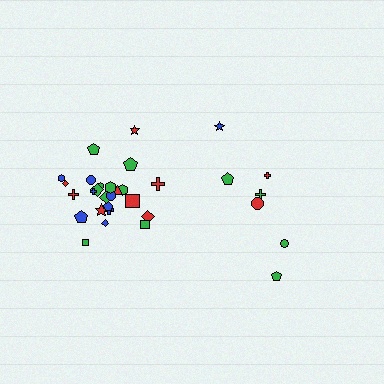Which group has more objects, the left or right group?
The left group.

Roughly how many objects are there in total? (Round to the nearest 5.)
Roughly 30 objects in total.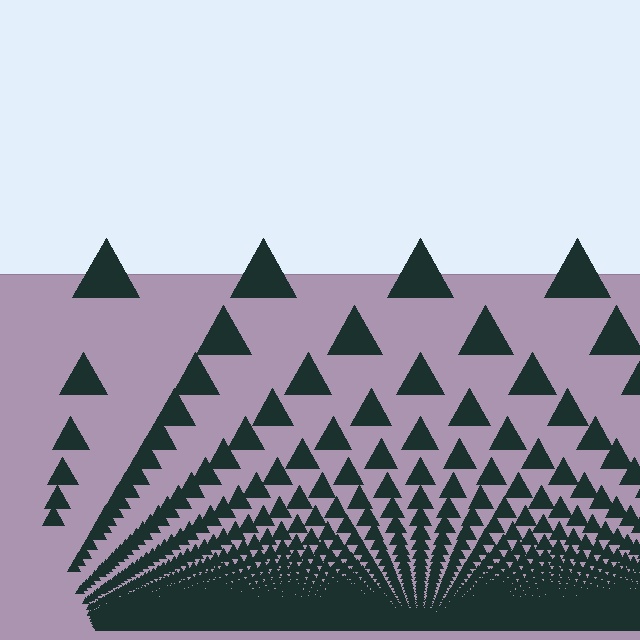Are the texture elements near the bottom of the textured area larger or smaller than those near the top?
Smaller. The gradient is inverted — elements near the bottom are smaller and denser.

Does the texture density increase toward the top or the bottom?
Density increases toward the bottom.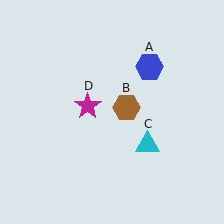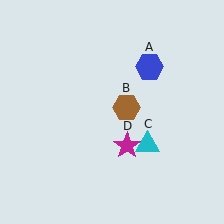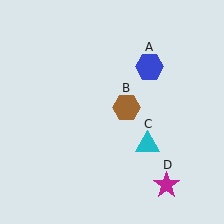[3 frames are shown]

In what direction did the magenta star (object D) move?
The magenta star (object D) moved down and to the right.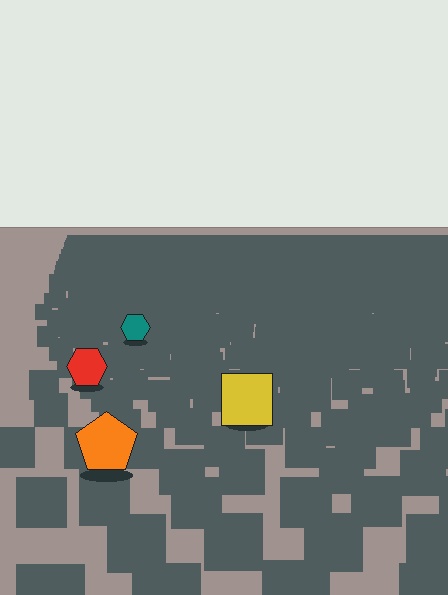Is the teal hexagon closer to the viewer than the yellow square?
No. The yellow square is closer — you can tell from the texture gradient: the ground texture is coarser near it.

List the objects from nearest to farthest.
From nearest to farthest: the orange pentagon, the yellow square, the red hexagon, the teal hexagon.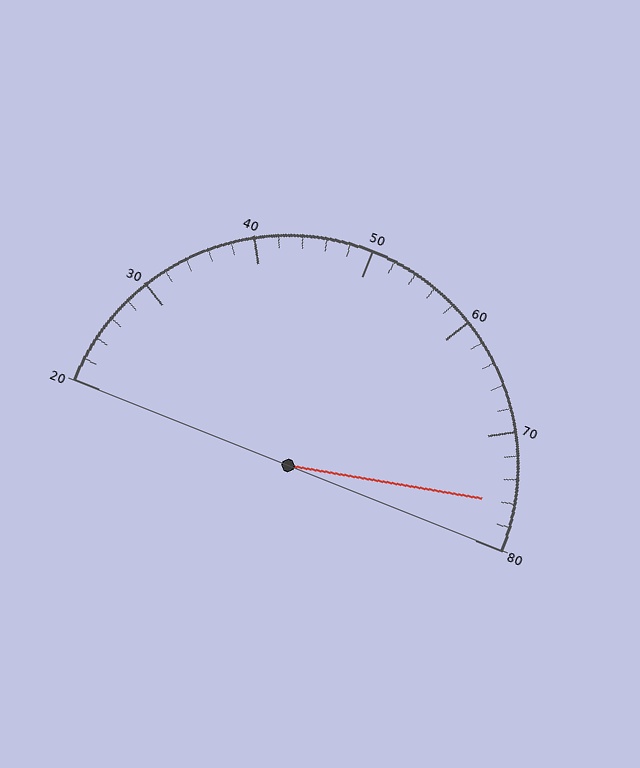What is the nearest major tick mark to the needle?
The nearest major tick mark is 80.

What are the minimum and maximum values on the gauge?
The gauge ranges from 20 to 80.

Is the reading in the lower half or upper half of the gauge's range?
The reading is in the upper half of the range (20 to 80).